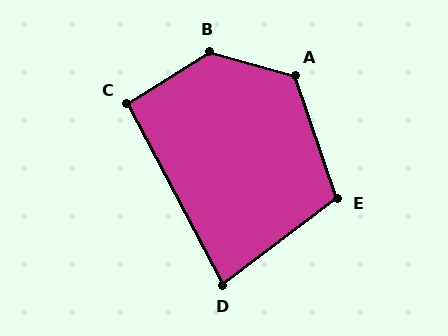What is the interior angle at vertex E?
Approximately 108 degrees (obtuse).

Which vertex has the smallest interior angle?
D, at approximately 81 degrees.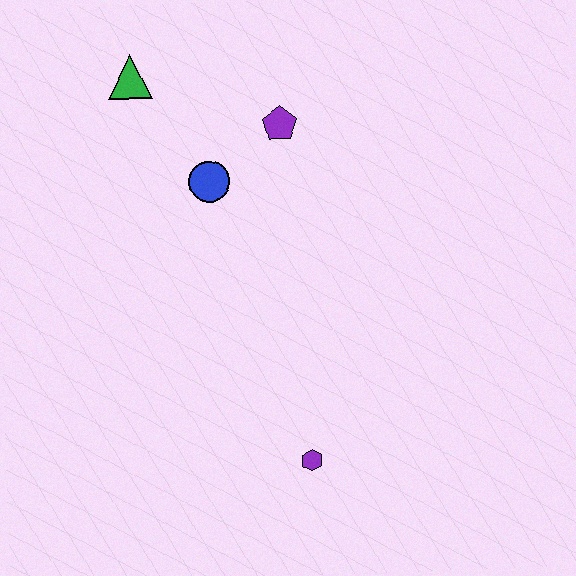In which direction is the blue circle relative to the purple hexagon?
The blue circle is above the purple hexagon.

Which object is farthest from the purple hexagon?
The green triangle is farthest from the purple hexagon.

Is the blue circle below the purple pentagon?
Yes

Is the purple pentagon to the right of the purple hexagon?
No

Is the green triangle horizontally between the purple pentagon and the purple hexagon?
No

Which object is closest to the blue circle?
The purple pentagon is closest to the blue circle.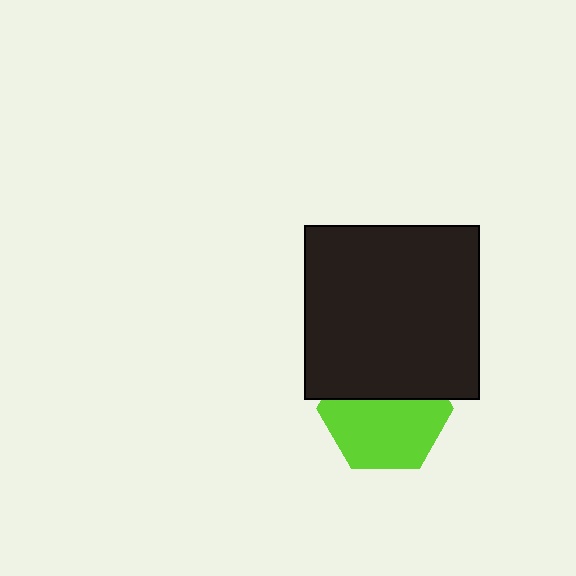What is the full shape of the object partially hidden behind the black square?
The partially hidden object is a lime hexagon.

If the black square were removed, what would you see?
You would see the complete lime hexagon.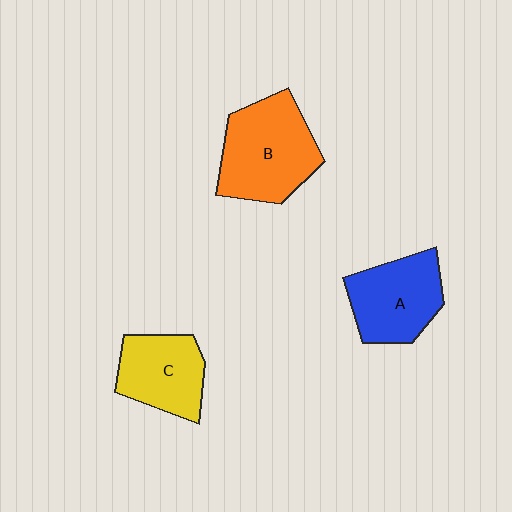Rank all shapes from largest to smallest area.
From largest to smallest: B (orange), A (blue), C (yellow).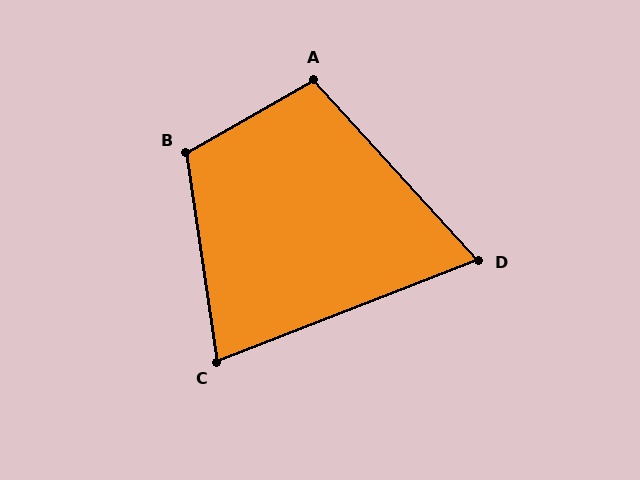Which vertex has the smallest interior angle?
D, at approximately 69 degrees.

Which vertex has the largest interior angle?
B, at approximately 111 degrees.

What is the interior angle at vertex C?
Approximately 77 degrees (acute).